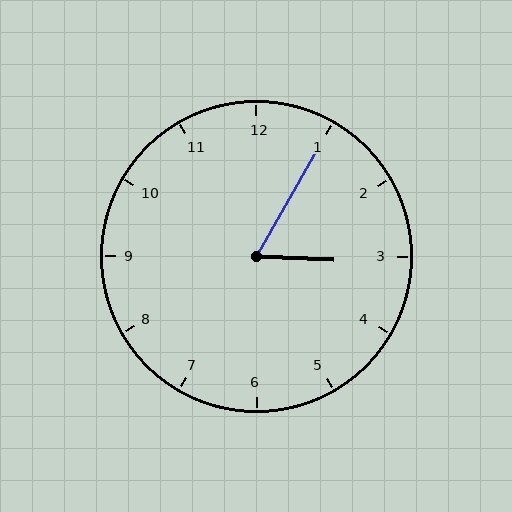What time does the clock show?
3:05.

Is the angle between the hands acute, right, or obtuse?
It is acute.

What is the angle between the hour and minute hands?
Approximately 62 degrees.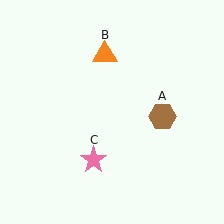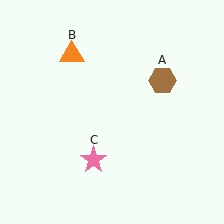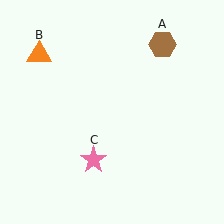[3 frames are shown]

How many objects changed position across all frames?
2 objects changed position: brown hexagon (object A), orange triangle (object B).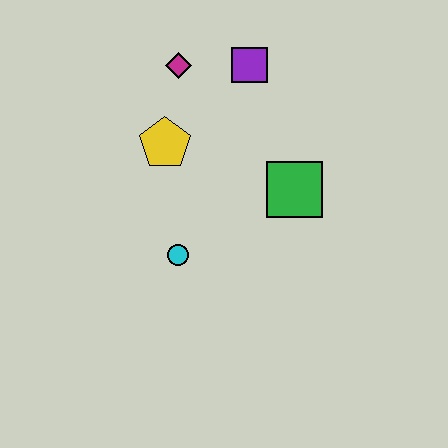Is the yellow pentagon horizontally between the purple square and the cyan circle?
No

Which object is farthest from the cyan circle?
The purple square is farthest from the cyan circle.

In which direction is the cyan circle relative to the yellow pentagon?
The cyan circle is below the yellow pentagon.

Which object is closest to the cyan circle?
The yellow pentagon is closest to the cyan circle.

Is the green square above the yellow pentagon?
No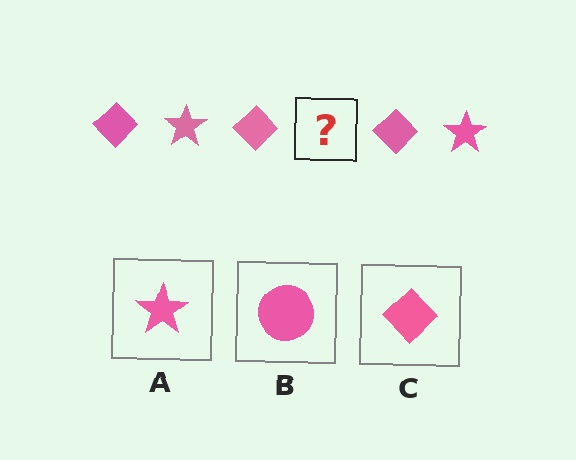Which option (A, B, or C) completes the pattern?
A.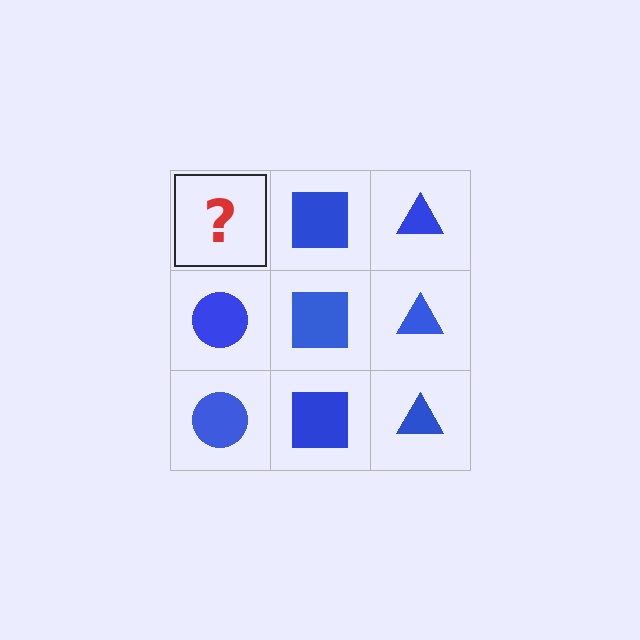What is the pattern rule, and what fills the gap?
The rule is that each column has a consistent shape. The gap should be filled with a blue circle.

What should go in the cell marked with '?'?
The missing cell should contain a blue circle.